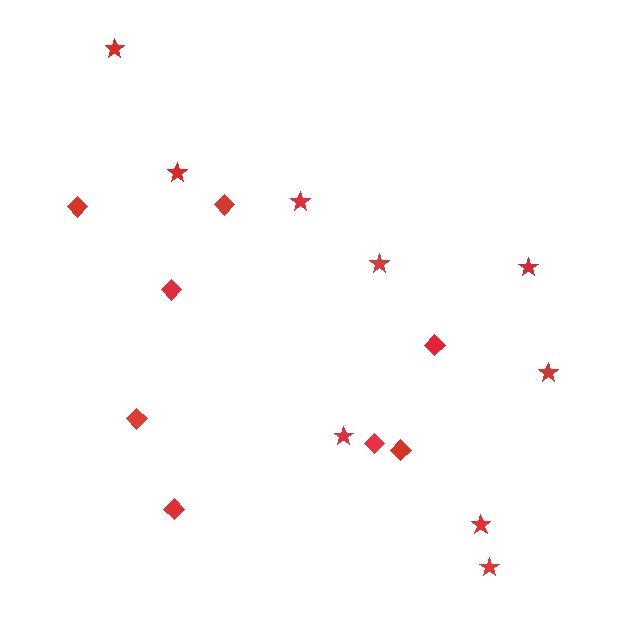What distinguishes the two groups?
There are 2 groups: one group of diamonds (8) and one group of stars (9).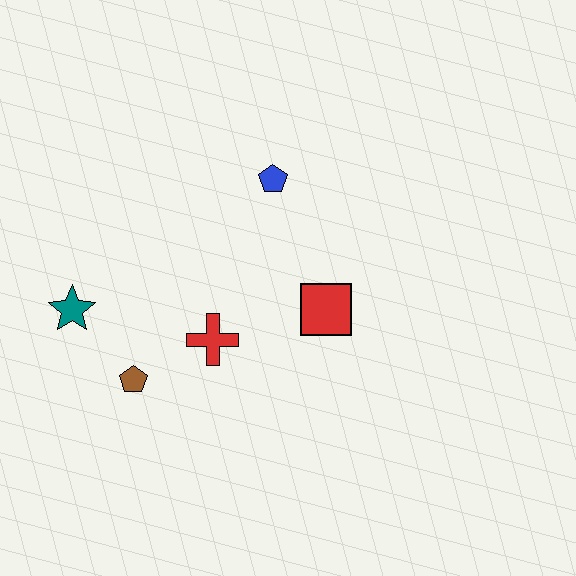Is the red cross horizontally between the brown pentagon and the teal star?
No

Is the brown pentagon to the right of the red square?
No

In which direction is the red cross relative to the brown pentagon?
The red cross is to the right of the brown pentagon.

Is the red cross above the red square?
No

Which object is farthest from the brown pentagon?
The blue pentagon is farthest from the brown pentagon.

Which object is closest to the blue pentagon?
The red square is closest to the blue pentagon.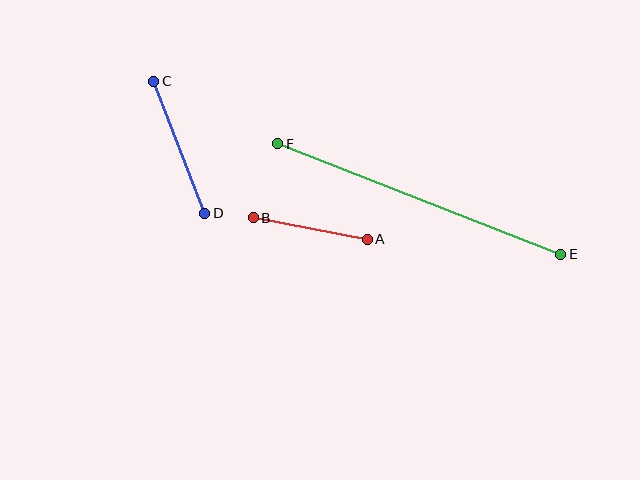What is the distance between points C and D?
The distance is approximately 142 pixels.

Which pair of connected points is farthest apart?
Points E and F are farthest apart.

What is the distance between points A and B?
The distance is approximately 116 pixels.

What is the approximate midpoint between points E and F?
The midpoint is at approximately (419, 199) pixels.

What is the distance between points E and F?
The distance is approximately 304 pixels.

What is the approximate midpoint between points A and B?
The midpoint is at approximately (310, 229) pixels.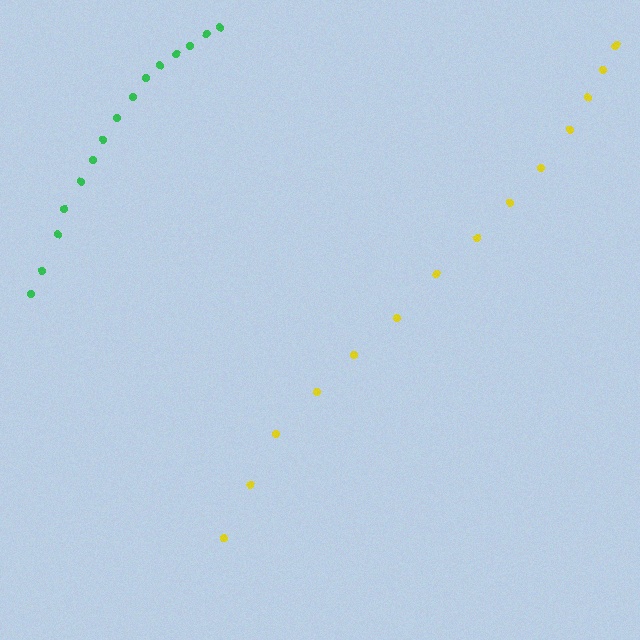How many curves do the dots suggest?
There are 2 distinct paths.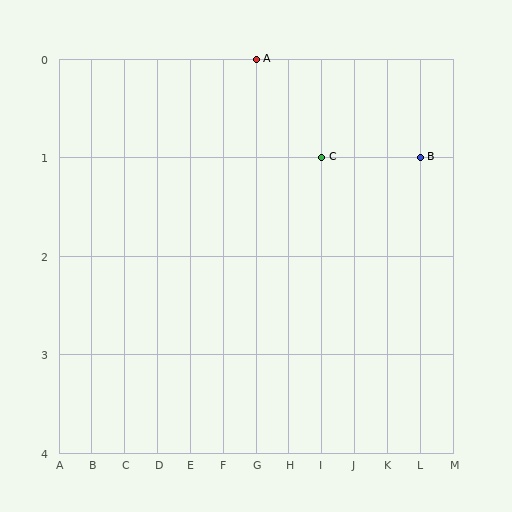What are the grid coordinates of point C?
Point C is at grid coordinates (I, 1).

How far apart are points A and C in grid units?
Points A and C are 2 columns and 1 row apart (about 2.2 grid units diagonally).